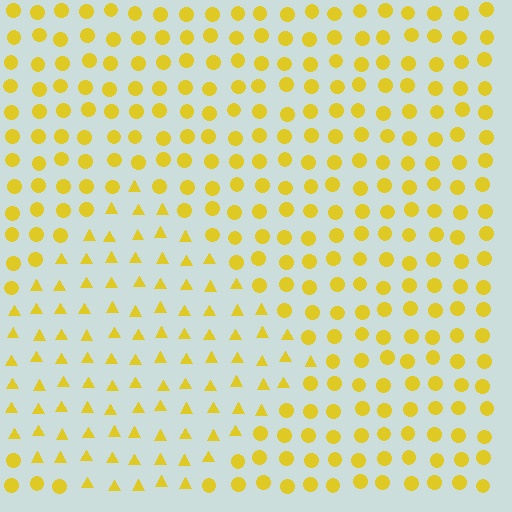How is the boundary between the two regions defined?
The boundary is defined by a change in element shape: triangles inside vs. circles outside. All elements share the same color and spacing.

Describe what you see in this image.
The image is filled with small yellow elements arranged in a uniform grid. A diamond-shaped region contains triangles, while the surrounding area contains circles. The boundary is defined purely by the change in element shape.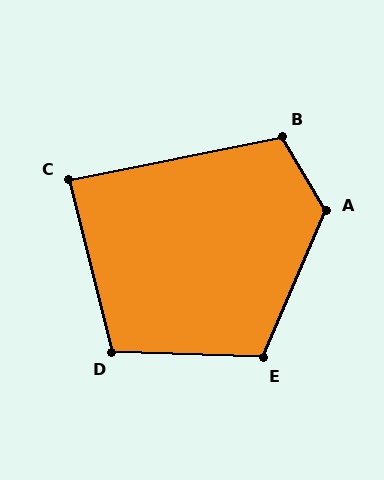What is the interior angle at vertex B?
Approximately 109 degrees (obtuse).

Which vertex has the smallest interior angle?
C, at approximately 87 degrees.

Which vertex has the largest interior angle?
A, at approximately 126 degrees.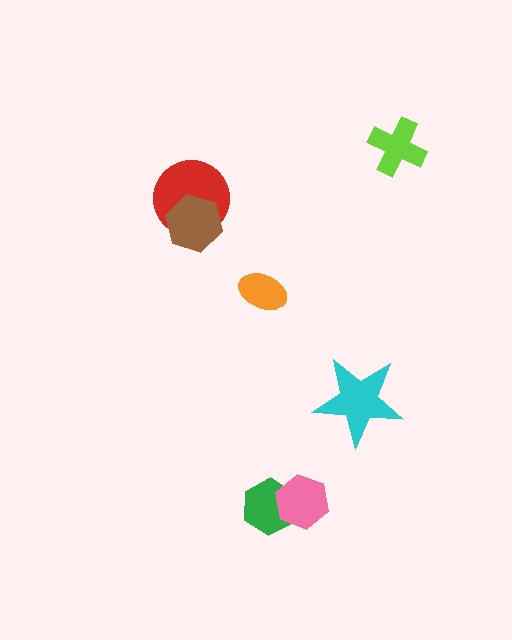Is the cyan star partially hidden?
No, no other shape covers it.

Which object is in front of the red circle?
The brown hexagon is in front of the red circle.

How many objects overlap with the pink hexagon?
1 object overlaps with the pink hexagon.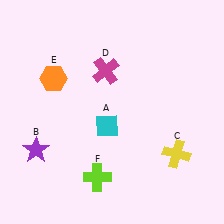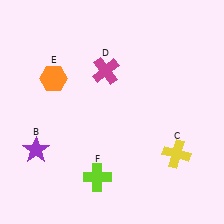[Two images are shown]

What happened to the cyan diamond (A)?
The cyan diamond (A) was removed in Image 2. It was in the bottom-left area of Image 1.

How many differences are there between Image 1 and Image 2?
There is 1 difference between the two images.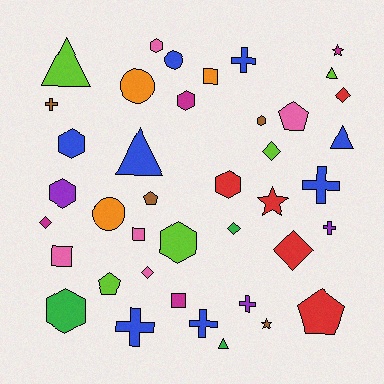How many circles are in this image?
There are 3 circles.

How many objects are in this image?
There are 40 objects.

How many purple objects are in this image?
There are 3 purple objects.